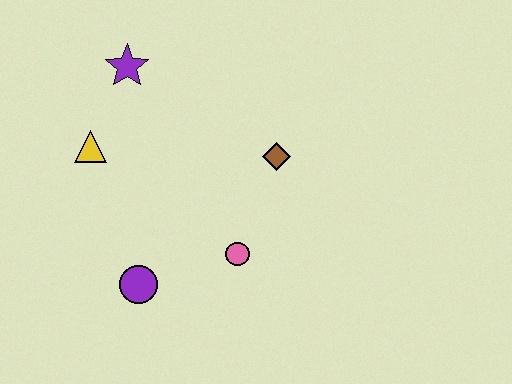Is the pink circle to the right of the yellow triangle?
Yes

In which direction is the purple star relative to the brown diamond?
The purple star is to the left of the brown diamond.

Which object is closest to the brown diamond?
The pink circle is closest to the brown diamond.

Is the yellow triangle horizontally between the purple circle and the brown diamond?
No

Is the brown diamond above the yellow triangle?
No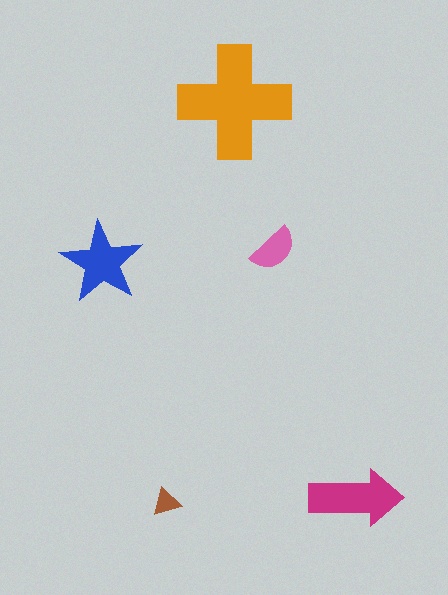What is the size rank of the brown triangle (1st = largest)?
5th.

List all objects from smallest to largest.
The brown triangle, the pink semicircle, the blue star, the magenta arrow, the orange cross.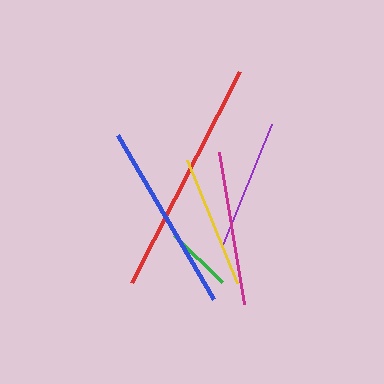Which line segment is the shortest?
The green line is the shortest at approximately 67 pixels.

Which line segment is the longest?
The red line is the longest at approximately 237 pixels.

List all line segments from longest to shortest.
From longest to shortest: red, blue, magenta, yellow, purple, green.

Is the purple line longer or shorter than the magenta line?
The magenta line is longer than the purple line.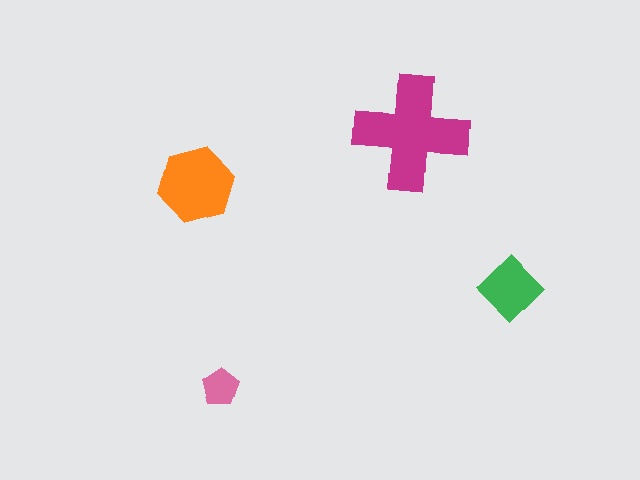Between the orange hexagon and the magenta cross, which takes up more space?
The magenta cross.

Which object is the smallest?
The pink pentagon.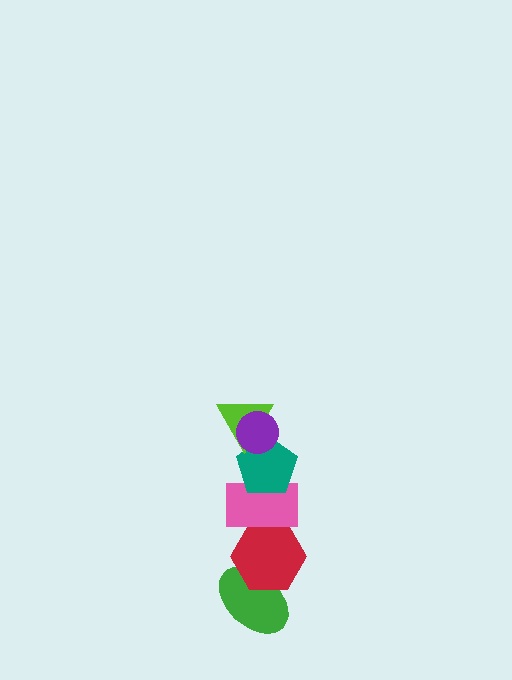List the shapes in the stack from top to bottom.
From top to bottom: the purple circle, the lime triangle, the teal pentagon, the pink rectangle, the red hexagon, the green ellipse.